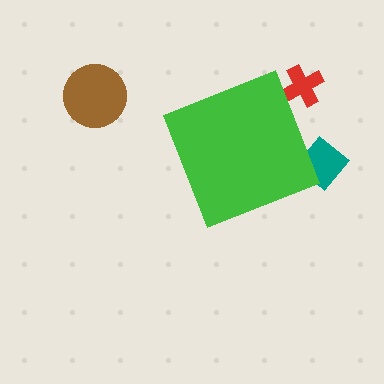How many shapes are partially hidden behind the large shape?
2 shapes are partially hidden.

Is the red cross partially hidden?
Yes, the red cross is partially hidden behind the green diamond.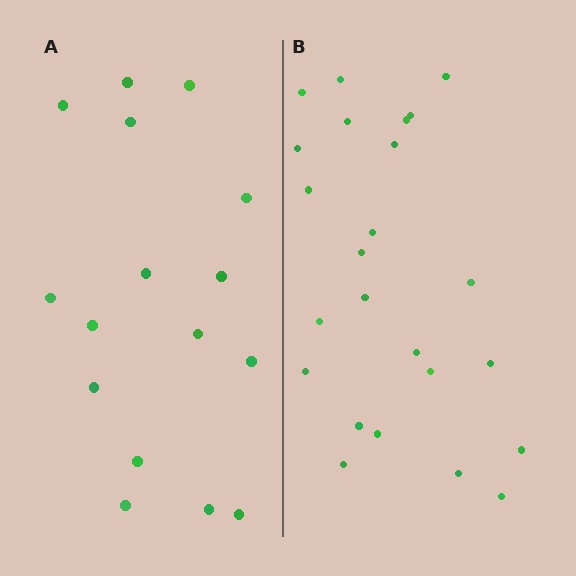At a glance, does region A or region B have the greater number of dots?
Region B (the right region) has more dots.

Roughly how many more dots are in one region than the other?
Region B has roughly 8 or so more dots than region A.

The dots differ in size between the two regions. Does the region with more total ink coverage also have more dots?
No. Region A has more total ink coverage because its dots are larger, but region B actually contains more individual dots. Total area can be misleading — the number of items is what matters here.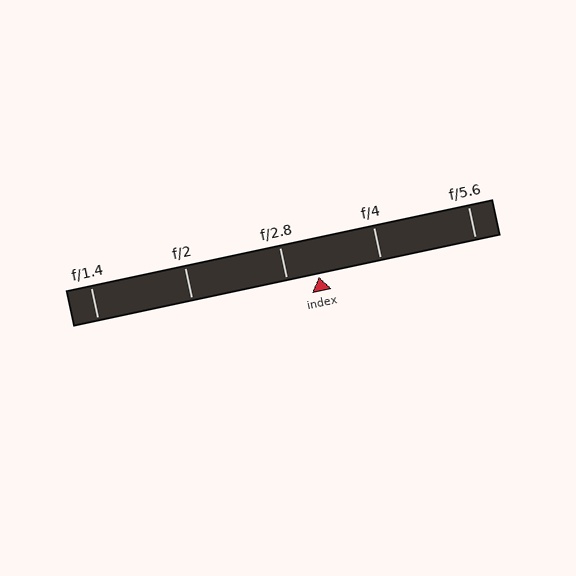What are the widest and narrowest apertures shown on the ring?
The widest aperture shown is f/1.4 and the narrowest is f/5.6.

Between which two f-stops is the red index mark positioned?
The index mark is between f/2.8 and f/4.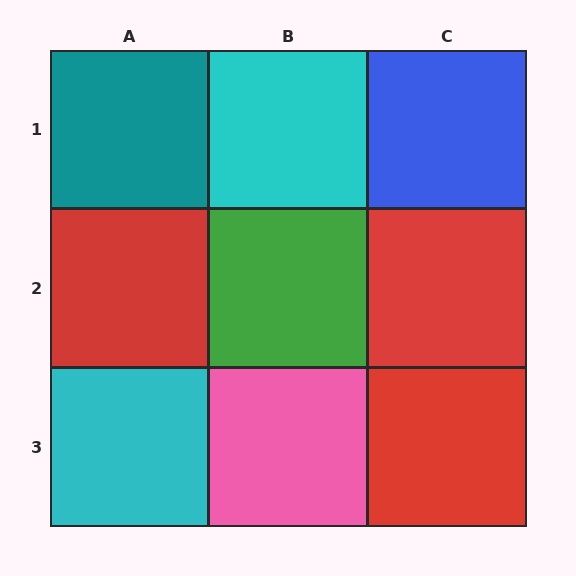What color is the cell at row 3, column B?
Pink.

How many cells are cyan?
2 cells are cyan.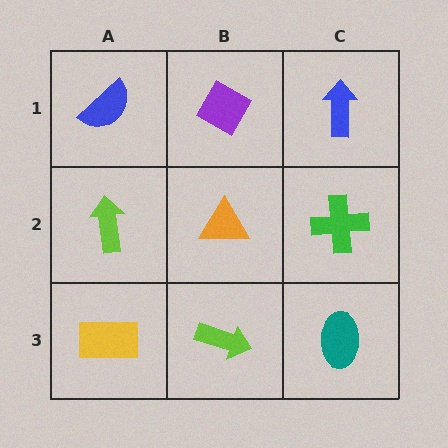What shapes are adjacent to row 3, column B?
An orange triangle (row 2, column B), a yellow rectangle (row 3, column A), a teal ellipse (row 3, column C).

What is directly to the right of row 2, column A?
An orange triangle.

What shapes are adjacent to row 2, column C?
A blue arrow (row 1, column C), a teal ellipse (row 3, column C), an orange triangle (row 2, column B).